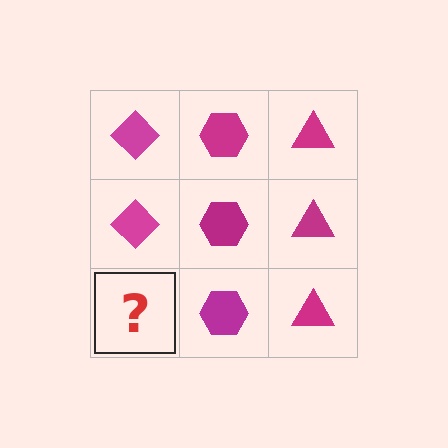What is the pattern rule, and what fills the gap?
The rule is that each column has a consistent shape. The gap should be filled with a magenta diamond.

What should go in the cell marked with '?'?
The missing cell should contain a magenta diamond.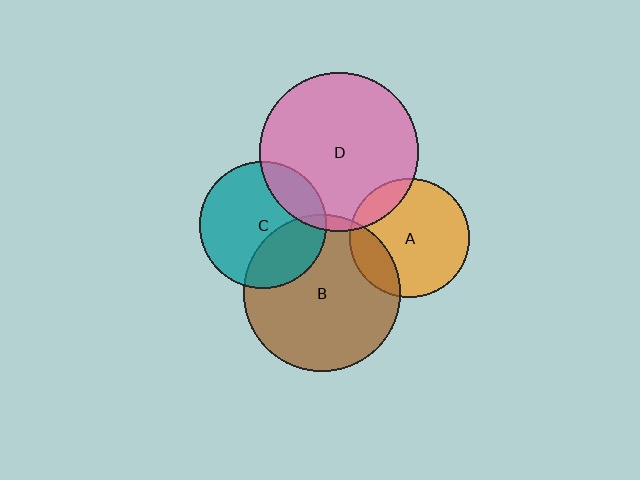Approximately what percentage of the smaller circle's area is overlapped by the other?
Approximately 20%.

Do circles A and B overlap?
Yes.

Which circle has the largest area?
Circle D (pink).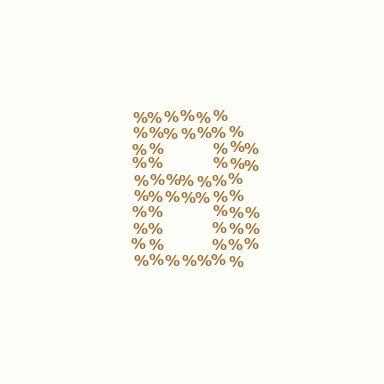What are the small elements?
The small elements are percent signs.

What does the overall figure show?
The overall figure shows the letter B.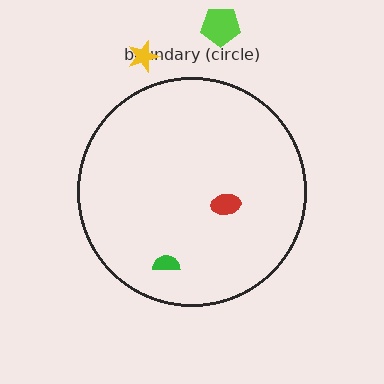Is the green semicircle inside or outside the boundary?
Inside.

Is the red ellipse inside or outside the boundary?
Inside.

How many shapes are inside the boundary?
2 inside, 2 outside.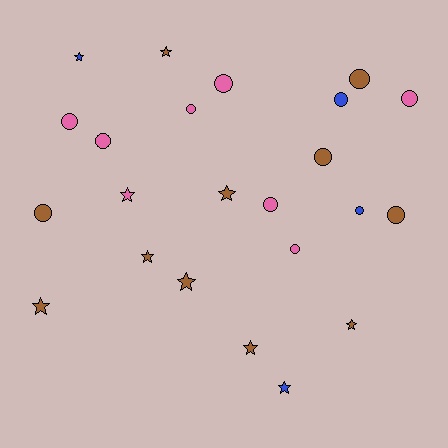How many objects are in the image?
There are 23 objects.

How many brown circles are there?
There are 4 brown circles.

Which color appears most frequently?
Brown, with 11 objects.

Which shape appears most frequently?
Circle, with 13 objects.